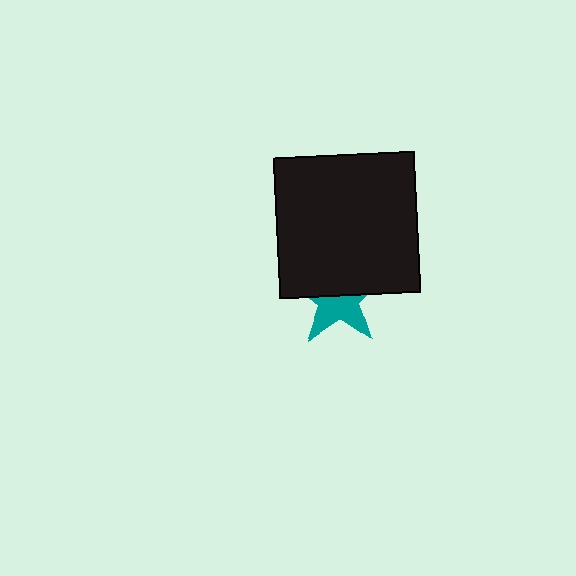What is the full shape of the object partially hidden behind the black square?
The partially hidden object is a teal star.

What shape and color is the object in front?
The object in front is a black square.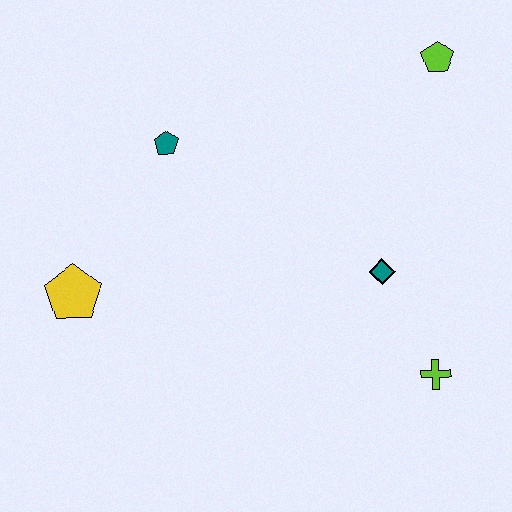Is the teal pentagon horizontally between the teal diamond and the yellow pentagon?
Yes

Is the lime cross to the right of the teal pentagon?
Yes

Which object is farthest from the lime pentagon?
The yellow pentagon is farthest from the lime pentagon.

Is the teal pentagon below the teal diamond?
No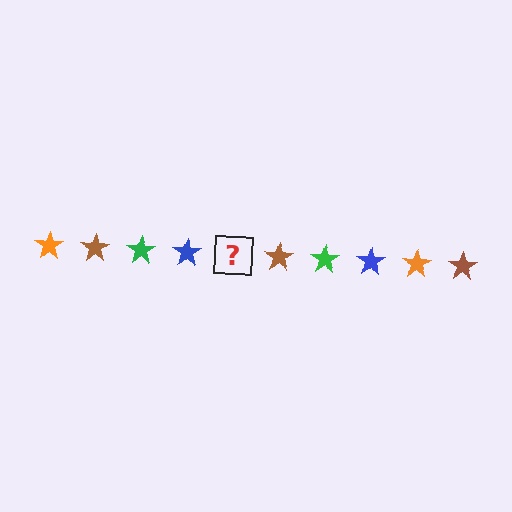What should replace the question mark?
The question mark should be replaced with an orange star.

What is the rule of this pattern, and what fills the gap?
The rule is that the pattern cycles through orange, brown, green, blue stars. The gap should be filled with an orange star.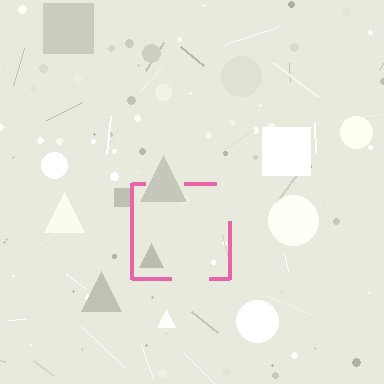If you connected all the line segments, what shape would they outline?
They would outline a square.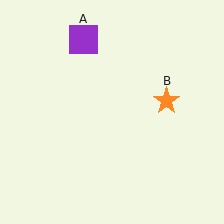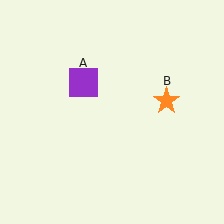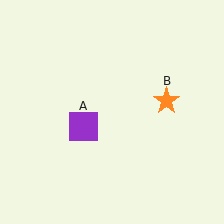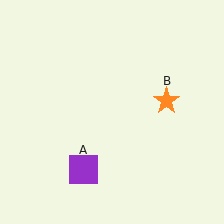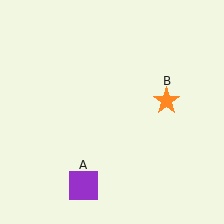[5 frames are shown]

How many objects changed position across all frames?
1 object changed position: purple square (object A).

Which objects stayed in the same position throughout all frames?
Orange star (object B) remained stationary.